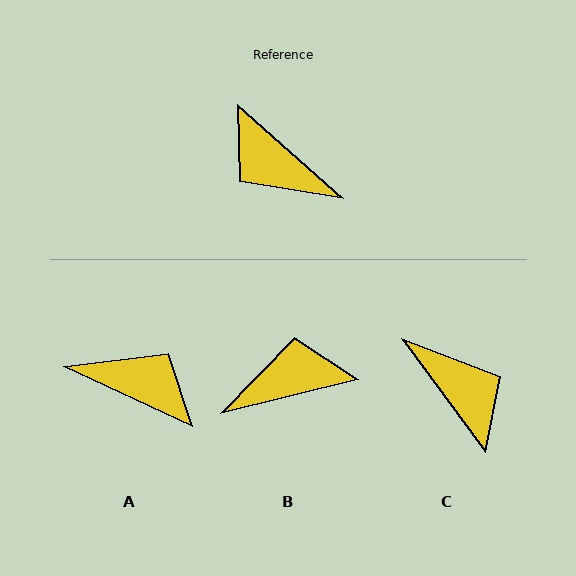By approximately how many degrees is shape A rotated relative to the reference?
Approximately 164 degrees clockwise.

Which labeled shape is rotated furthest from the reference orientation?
C, about 168 degrees away.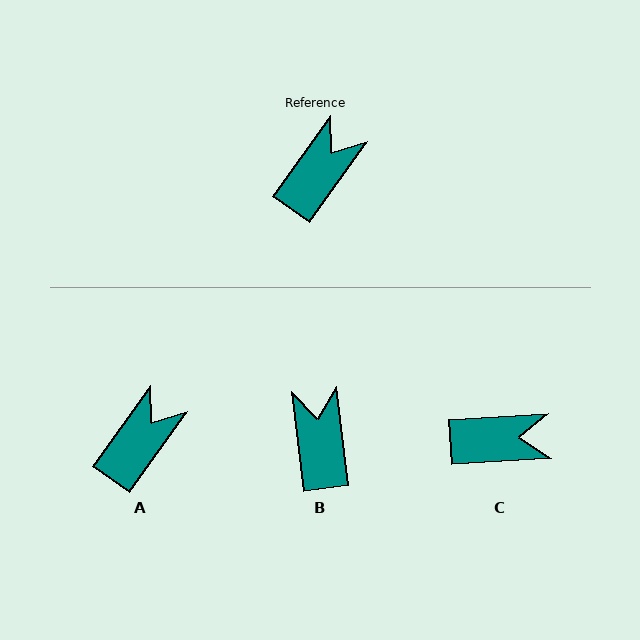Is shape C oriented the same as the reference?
No, it is off by about 51 degrees.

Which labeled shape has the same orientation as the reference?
A.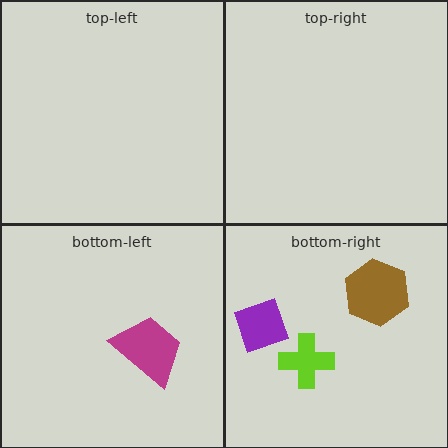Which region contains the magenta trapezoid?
The bottom-left region.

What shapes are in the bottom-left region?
The magenta trapezoid.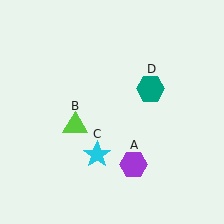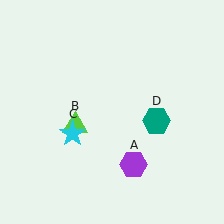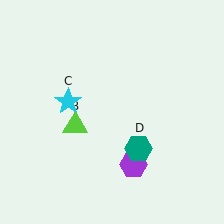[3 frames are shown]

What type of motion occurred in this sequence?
The cyan star (object C), teal hexagon (object D) rotated clockwise around the center of the scene.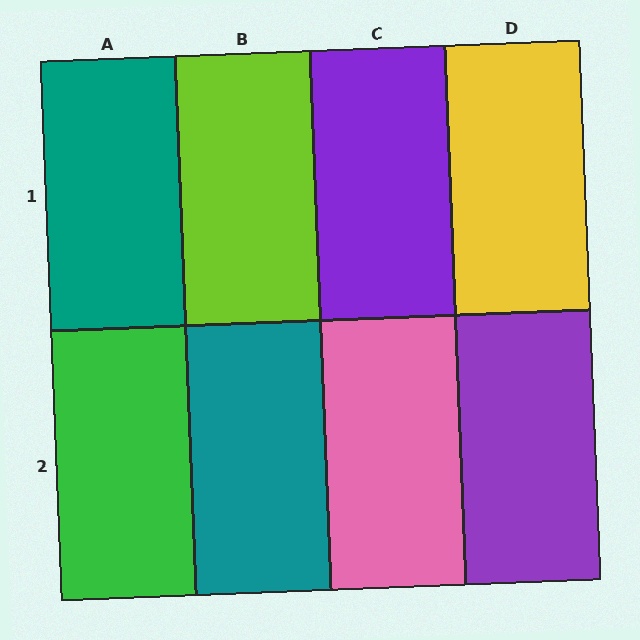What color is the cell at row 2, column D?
Purple.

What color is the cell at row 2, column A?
Green.